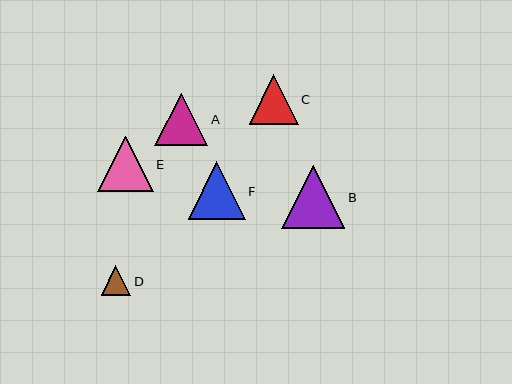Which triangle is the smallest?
Triangle D is the smallest with a size of approximately 30 pixels.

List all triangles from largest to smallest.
From largest to smallest: B, F, E, A, C, D.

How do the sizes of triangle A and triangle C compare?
Triangle A and triangle C are approximately the same size.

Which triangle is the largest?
Triangle B is the largest with a size of approximately 63 pixels.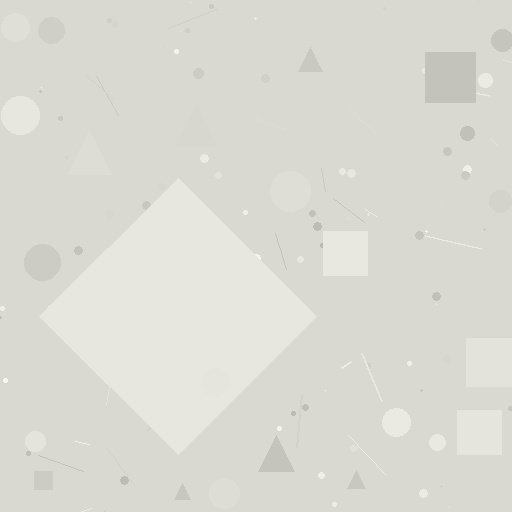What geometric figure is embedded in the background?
A diamond is embedded in the background.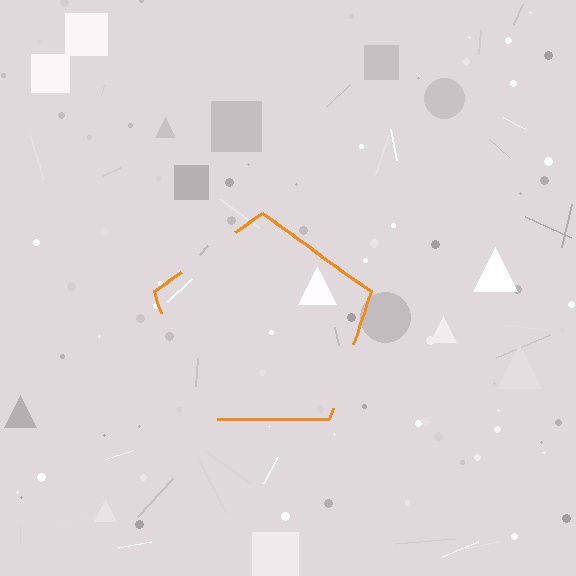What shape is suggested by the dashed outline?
The dashed outline suggests a pentagon.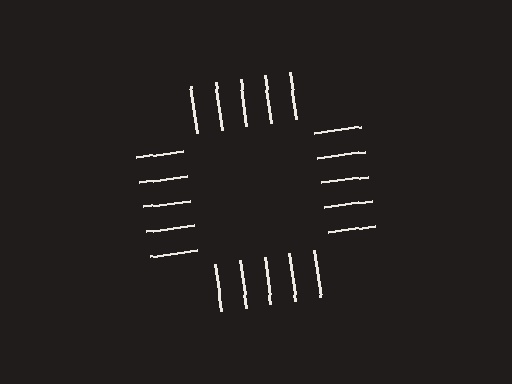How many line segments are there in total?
20 — 5 along each of the 4 edges.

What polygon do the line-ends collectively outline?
An illusory square — the line segments terminate on its edges but no continuous stroke is drawn.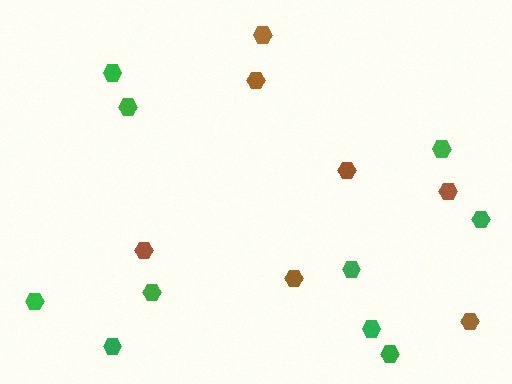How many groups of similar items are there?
There are 2 groups: one group of brown hexagons (7) and one group of green hexagons (10).